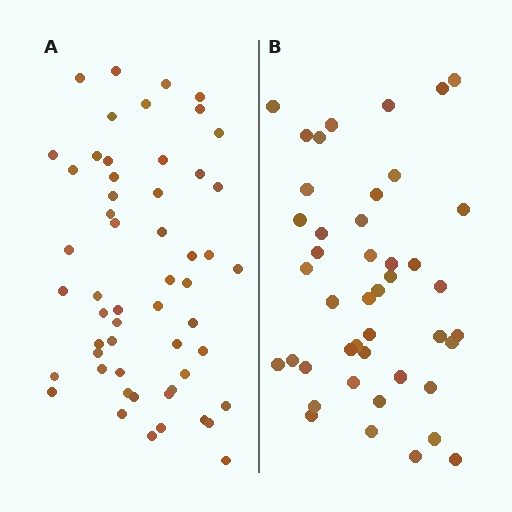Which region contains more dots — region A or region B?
Region A (the left region) has more dots.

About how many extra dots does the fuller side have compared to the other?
Region A has roughly 12 or so more dots than region B.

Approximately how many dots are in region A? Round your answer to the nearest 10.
About 60 dots. (The exact count is 55, which rounds to 60.)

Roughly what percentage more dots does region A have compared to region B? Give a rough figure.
About 25% more.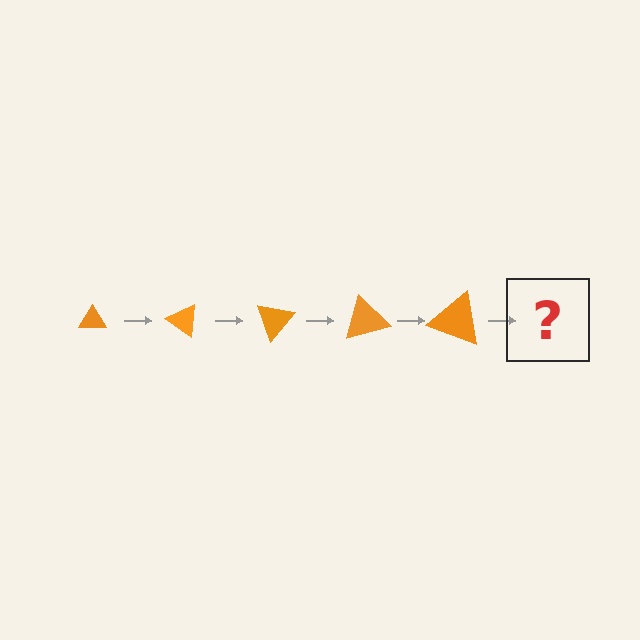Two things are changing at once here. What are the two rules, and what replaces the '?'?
The two rules are that the triangle grows larger each step and it rotates 35 degrees each step. The '?' should be a triangle, larger than the previous one and rotated 175 degrees from the start.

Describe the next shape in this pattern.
It should be a triangle, larger than the previous one and rotated 175 degrees from the start.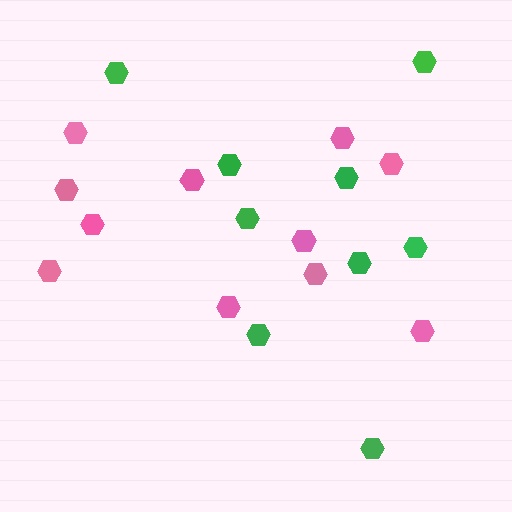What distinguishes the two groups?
There are 2 groups: one group of green hexagons (9) and one group of pink hexagons (11).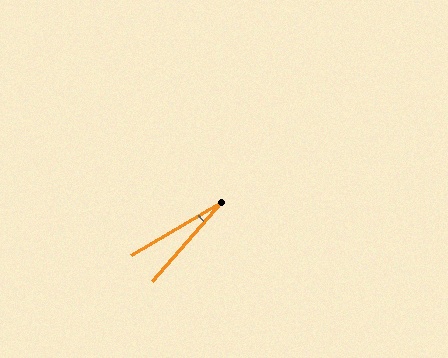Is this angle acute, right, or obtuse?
It is acute.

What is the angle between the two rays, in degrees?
Approximately 19 degrees.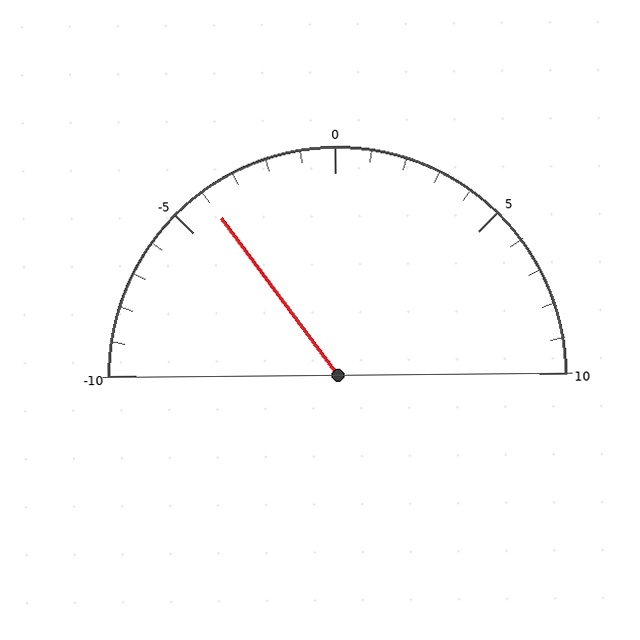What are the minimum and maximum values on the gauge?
The gauge ranges from -10 to 10.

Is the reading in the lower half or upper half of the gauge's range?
The reading is in the lower half of the range (-10 to 10).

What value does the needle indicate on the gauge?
The needle indicates approximately -4.